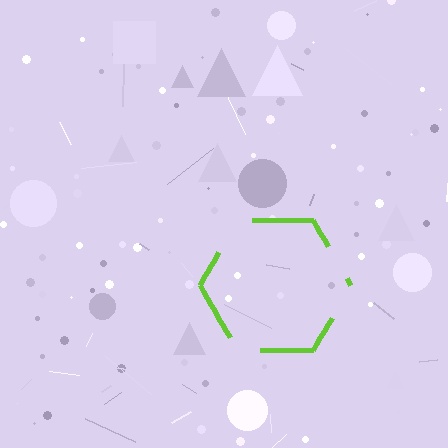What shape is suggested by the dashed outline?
The dashed outline suggests a hexagon.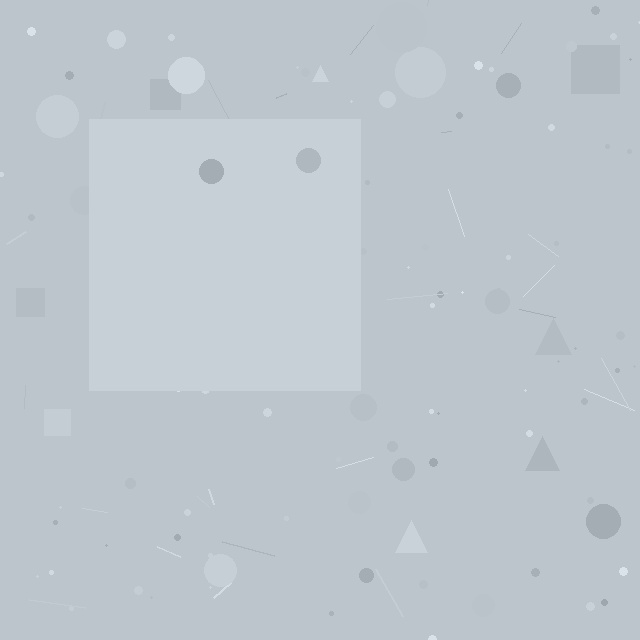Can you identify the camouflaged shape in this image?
The camouflaged shape is a square.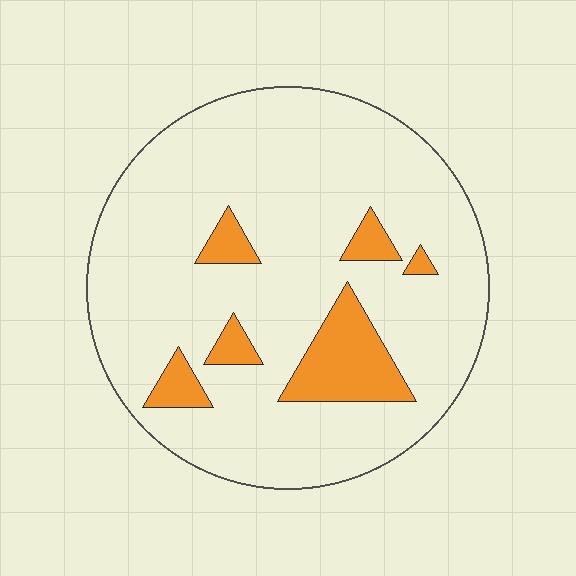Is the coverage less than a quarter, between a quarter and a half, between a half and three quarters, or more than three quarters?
Less than a quarter.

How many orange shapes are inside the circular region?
6.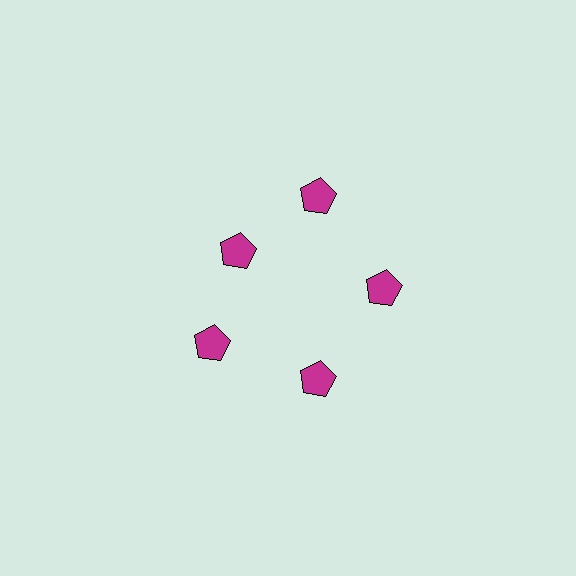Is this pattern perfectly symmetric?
No. The 5 magenta pentagons are arranged in a ring, but one element near the 10 o'clock position is pulled inward toward the center, breaking the 5-fold rotational symmetry.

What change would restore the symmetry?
The symmetry would be restored by moving it outward, back onto the ring so that all 5 pentagons sit at equal angles and equal distance from the center.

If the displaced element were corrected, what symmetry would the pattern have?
It would have 5-fold rotational symmetry — the pattern would map onto itself every 72 degrees.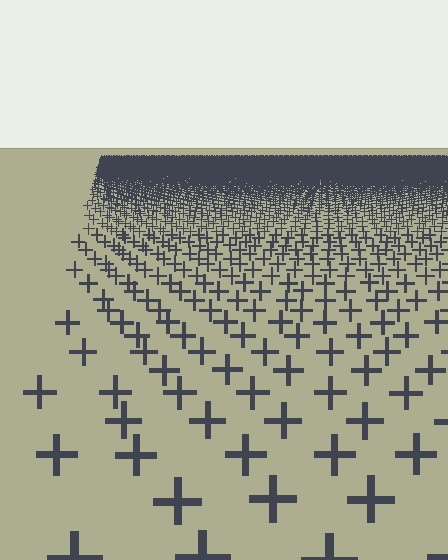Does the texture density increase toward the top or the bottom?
Density increases toward the top.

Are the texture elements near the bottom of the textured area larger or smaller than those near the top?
Larger. Near the bottom, elements are closer to the viewer and appear at a bigger on-screen size.